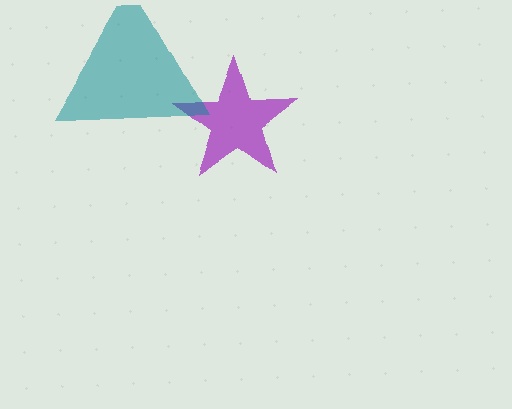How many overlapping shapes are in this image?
There are 2 overlapping shapes in the image.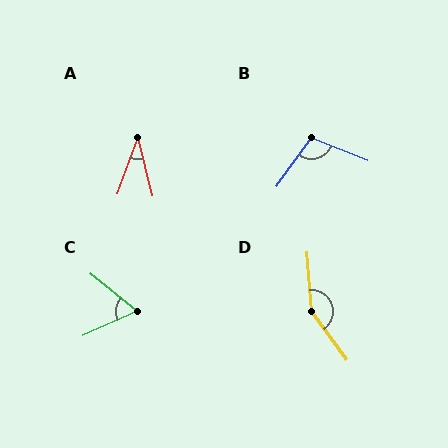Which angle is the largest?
D, at approximately 148 degrees.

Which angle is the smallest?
A, at approximately 35 degrees.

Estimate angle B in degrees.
Approximately 104 degrees.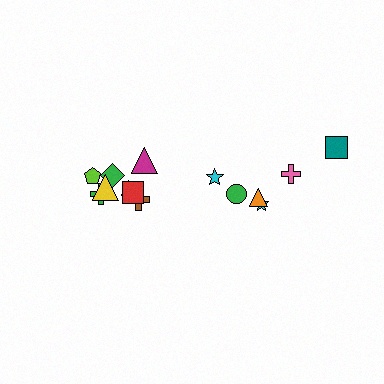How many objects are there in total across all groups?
There are 14 objects.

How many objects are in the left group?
There are 8 objects.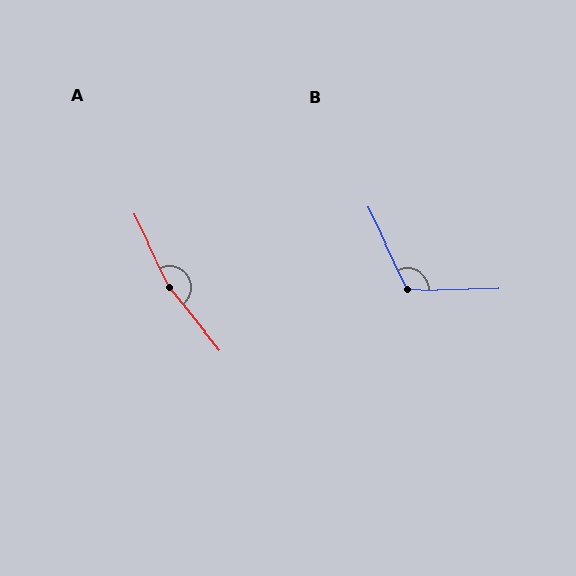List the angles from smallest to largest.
B (114°), A (167°).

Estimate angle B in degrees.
Approximately 114 degrees.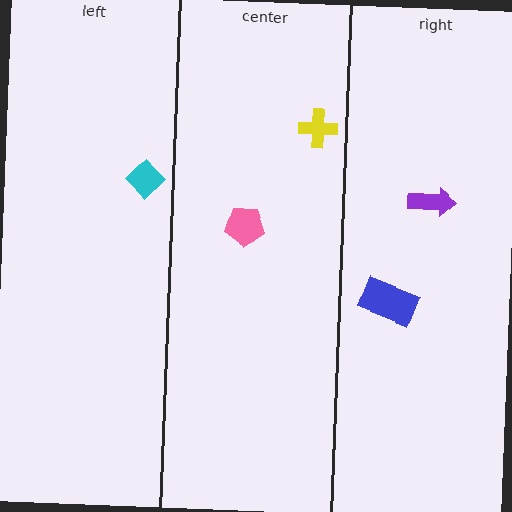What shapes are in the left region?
The cyan diamond.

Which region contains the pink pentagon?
The center region.